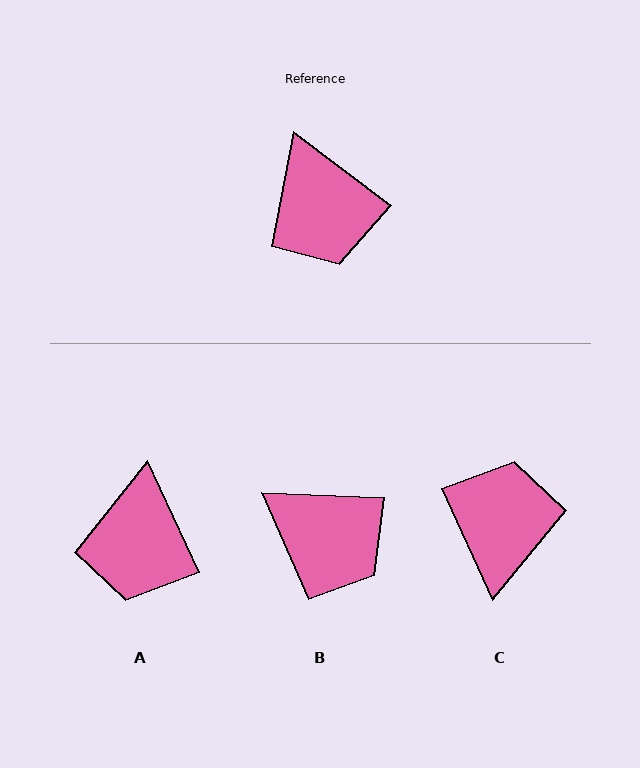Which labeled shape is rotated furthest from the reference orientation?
C, about 151 degrees away.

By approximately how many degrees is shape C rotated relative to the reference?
Approximately 151 degrees counter-clockwise.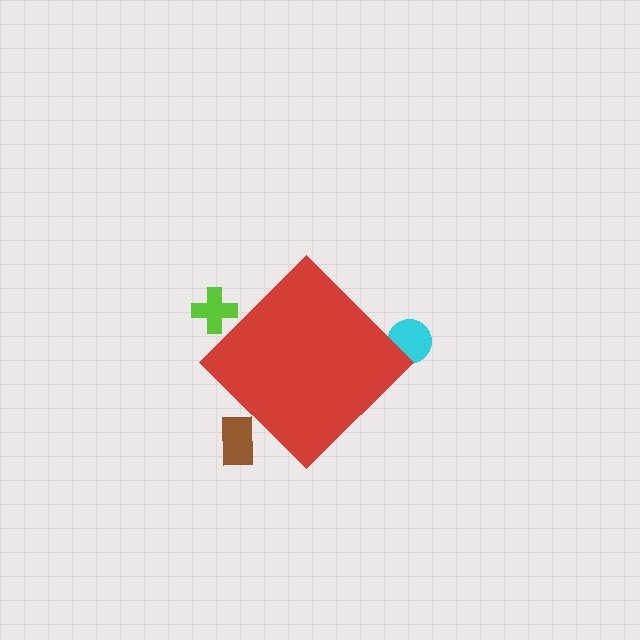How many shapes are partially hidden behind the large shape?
3 shapes are partially hidden.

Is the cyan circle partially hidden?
Yes, the cyan circle is partially hidden behind the red diamond.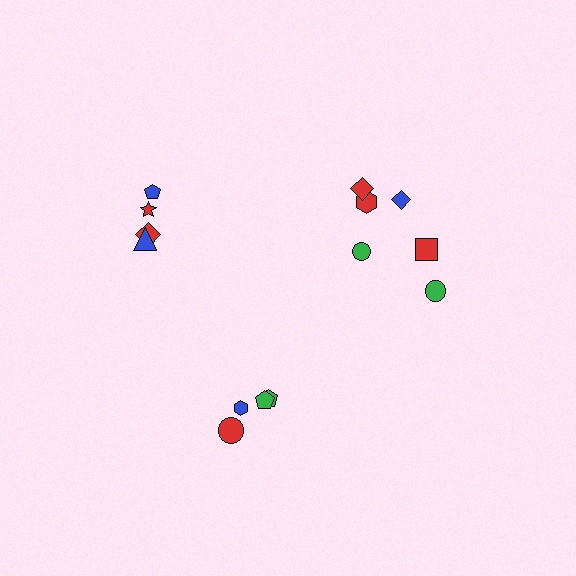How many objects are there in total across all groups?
There are 14 objects.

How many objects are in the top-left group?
There are 4 objects.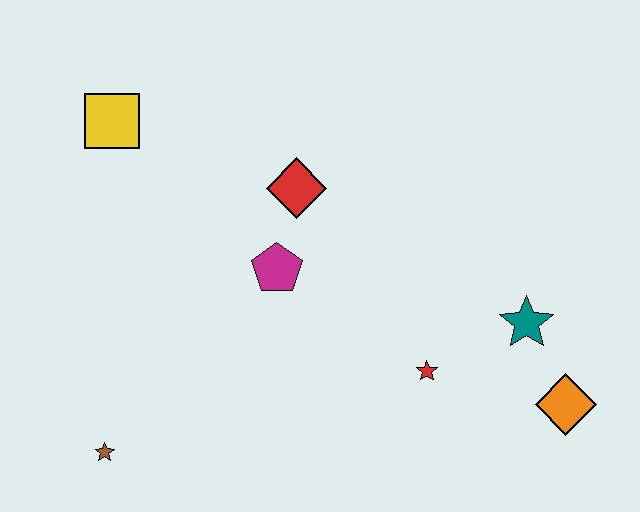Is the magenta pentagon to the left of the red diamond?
Yes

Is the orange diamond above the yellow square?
No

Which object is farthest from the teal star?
The yellow square is farthest from the teal star.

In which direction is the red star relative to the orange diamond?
The red star is to the left of the orange diamond.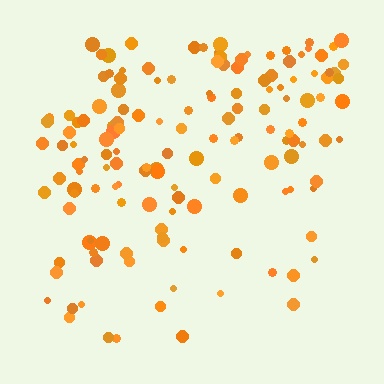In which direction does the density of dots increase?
From bottom to top, with the top side densest.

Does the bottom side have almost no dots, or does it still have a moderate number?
Still a moderate number, just noticeably fewer than the top.